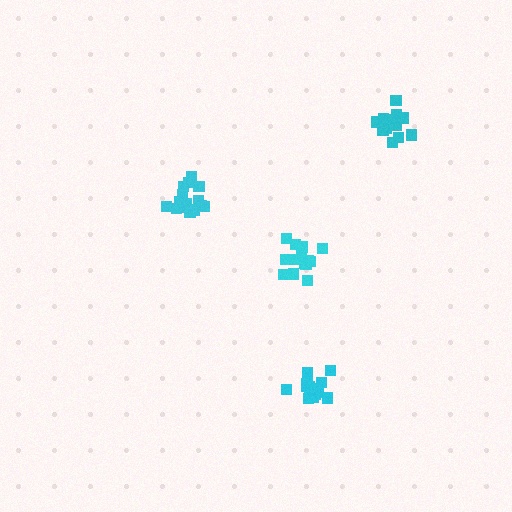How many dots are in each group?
Group 1: 17 dots, Group 2: 15 dots, Group 3: 17 dots, Group 4: 15 dots (64 total).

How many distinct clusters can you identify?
There are 4 distinct clusters.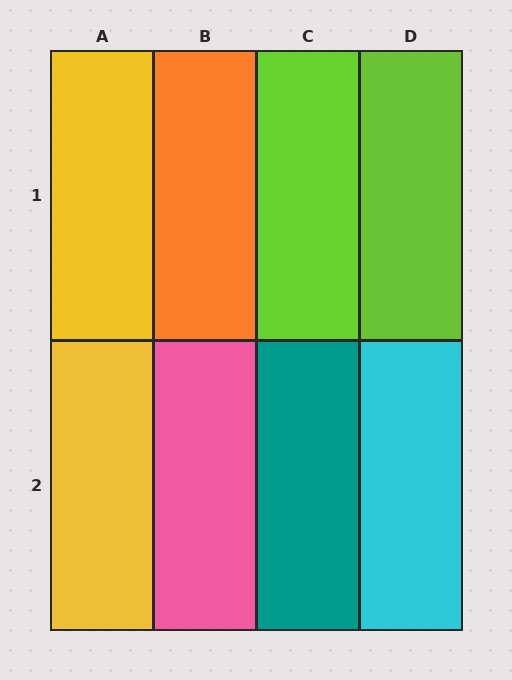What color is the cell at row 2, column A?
Yellow.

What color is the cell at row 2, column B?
Pink.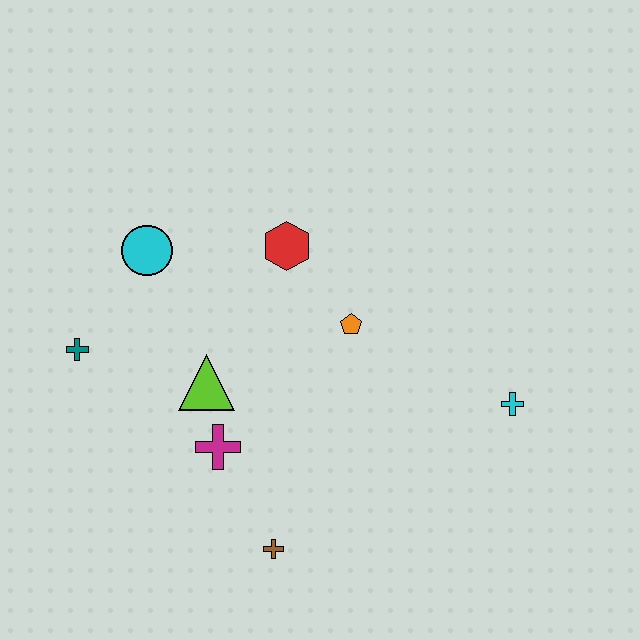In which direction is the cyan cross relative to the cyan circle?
The cyan cross is to the right of the cyan circle.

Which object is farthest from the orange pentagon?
The teal cross is farthest from the orange pentagon.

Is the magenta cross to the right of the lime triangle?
Yes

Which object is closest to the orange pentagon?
The red hexagon is closest to the orange pentagon.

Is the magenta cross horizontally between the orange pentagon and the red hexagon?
No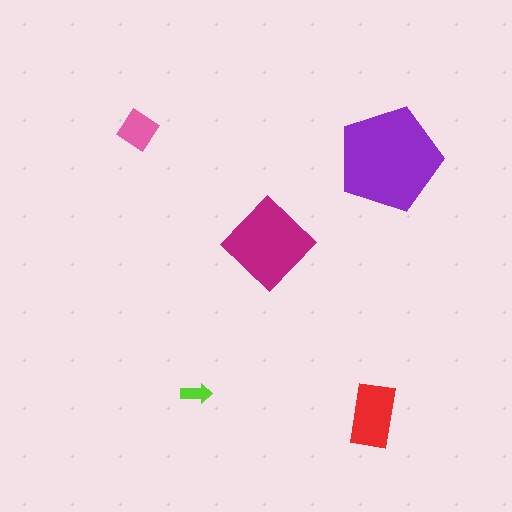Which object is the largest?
The purple pentagon.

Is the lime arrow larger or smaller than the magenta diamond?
Smaller.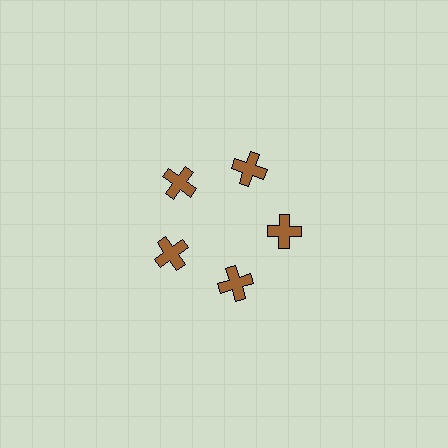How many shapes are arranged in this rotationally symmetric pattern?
There are 5 shapes, arranged in 5 groups of 1.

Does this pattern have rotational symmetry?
Yes, this pattern has 5-fold rotational symmetry. It looks the same after rotating 72 degrees around the center.